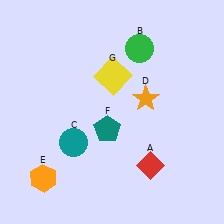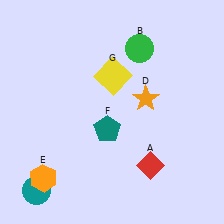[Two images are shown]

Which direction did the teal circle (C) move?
The teal circle (C) moved down.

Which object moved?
The teal circle (C) moved down.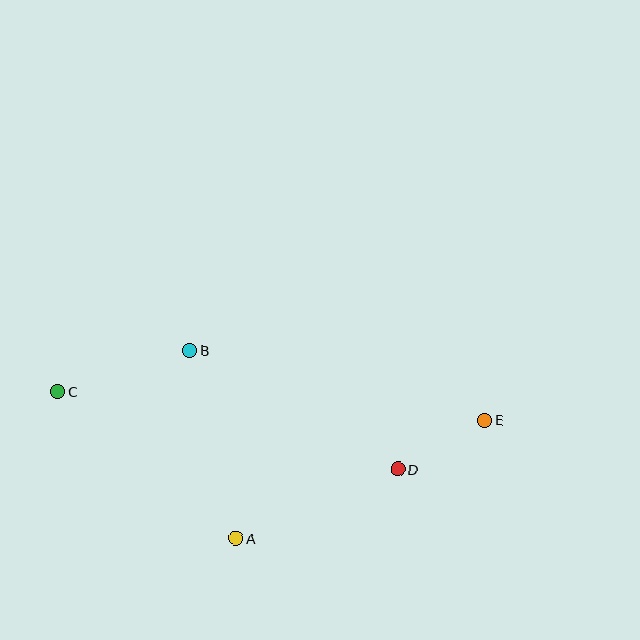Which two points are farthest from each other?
Points C and E are farthest from each other.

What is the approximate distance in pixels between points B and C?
The distance between B and C is approximately 139 pixels.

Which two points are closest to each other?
Points D and E are closest to each other.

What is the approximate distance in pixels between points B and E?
The distance between B and E is approximately 303 pixels.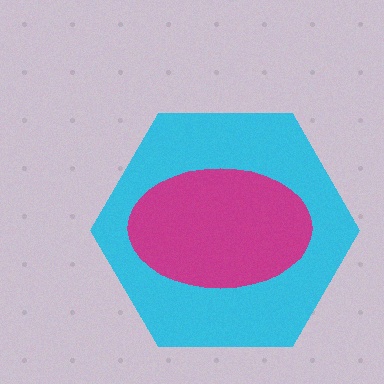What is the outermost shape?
The cyan hexagon.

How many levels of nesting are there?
2.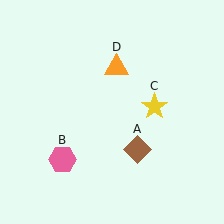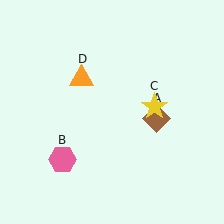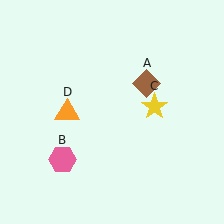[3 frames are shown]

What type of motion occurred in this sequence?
The brown diamond (object A), orange triangle (object D) rotated counterclockwise around the center of the scene.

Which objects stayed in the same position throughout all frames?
Pink hexagon (object B) and yellow star (object C) remained stationary.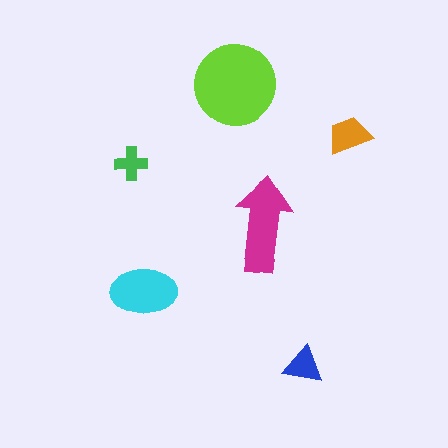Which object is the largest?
The lime circle.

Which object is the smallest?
The green cross.